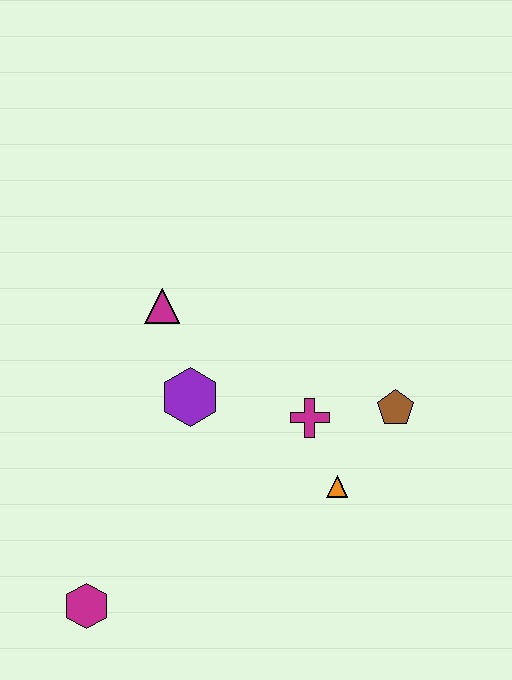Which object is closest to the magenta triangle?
The purple hexagon is closest to the magenta triangle.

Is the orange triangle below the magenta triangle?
Yes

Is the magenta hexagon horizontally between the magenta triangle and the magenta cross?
No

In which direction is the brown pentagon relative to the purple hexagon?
The brown pentagon is to the right of the purple hexagon.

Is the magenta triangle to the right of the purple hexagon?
No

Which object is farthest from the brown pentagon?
The magenta hexagon is farthest from the brown pentagon.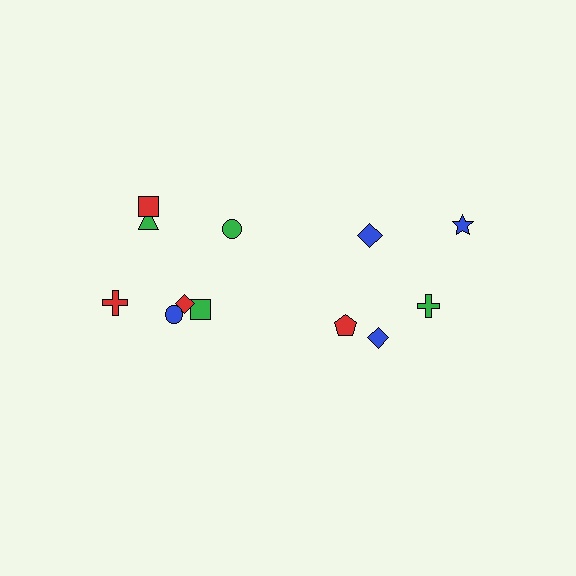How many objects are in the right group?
There are 5 objects.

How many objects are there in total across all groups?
There are 12 objects.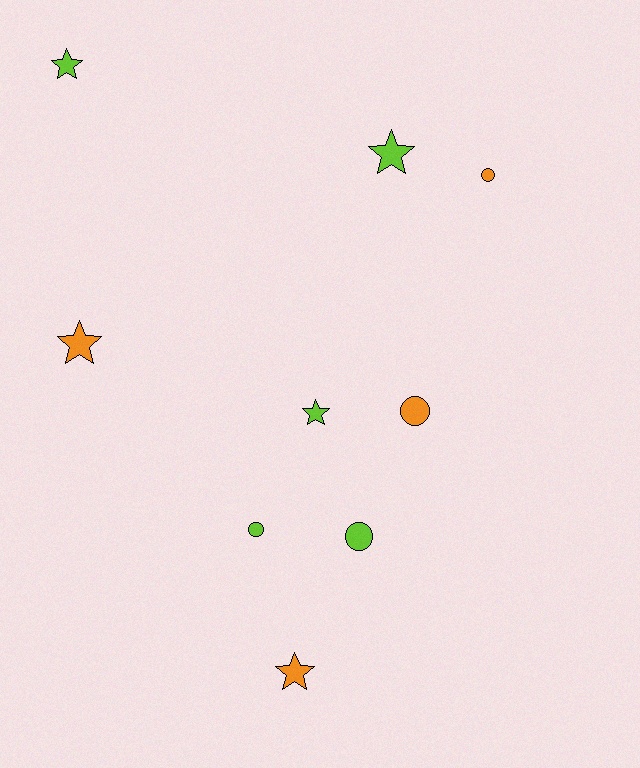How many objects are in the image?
There are 9 objects.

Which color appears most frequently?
Lime, with 5 objects.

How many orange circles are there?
There are 2 orange circles.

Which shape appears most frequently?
Star, with 5 objects.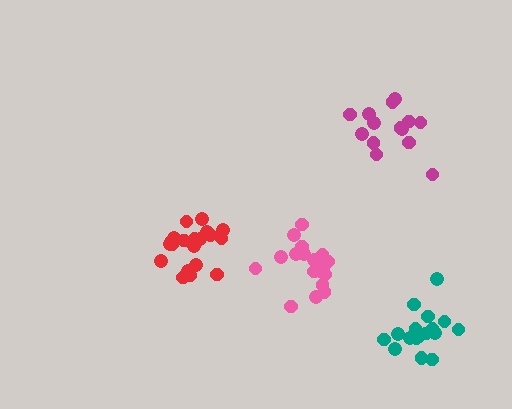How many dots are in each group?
Group 1: 20 dots, Group 2: 19 dots, Group 3: 17 dots, Group 4: 14 dots (70 total).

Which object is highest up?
The magenta cluster is topmost.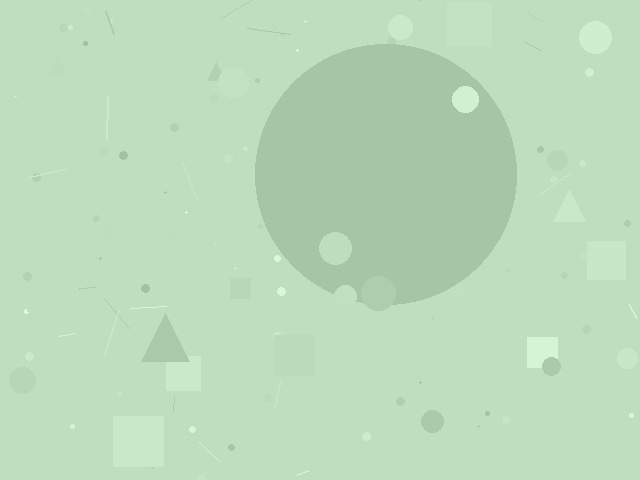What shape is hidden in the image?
A circle is hidden in the image.